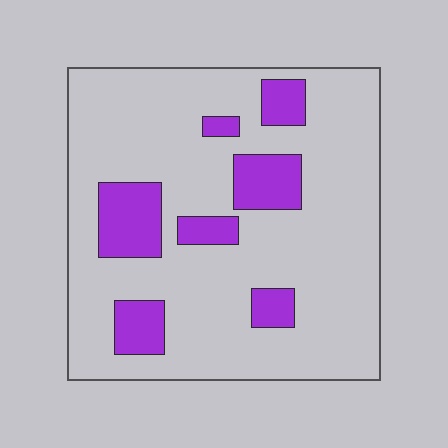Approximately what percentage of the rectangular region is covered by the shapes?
Approximately 20%.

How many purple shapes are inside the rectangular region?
7.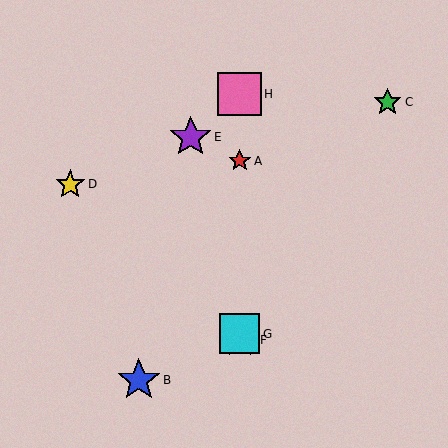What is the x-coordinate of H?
Object H is at x≈240.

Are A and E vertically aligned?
No, A is at x≈240 and E is at x≈191.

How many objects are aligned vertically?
4 objects (A, F, G, H) are aligned vertically.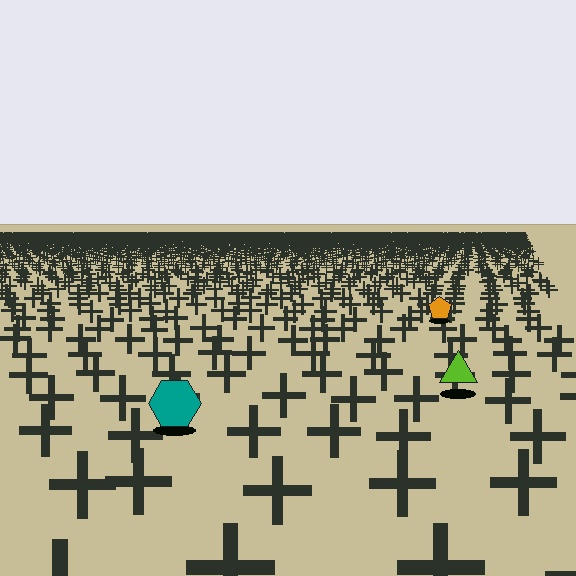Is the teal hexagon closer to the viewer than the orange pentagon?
Yes. The teal hexagon is closer — you can tell from the texture gradient: the ground texture is coarser near it.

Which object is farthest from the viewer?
The orange pentagon is farthest from the viewer. It appears smaller and the ground texture around it is denser.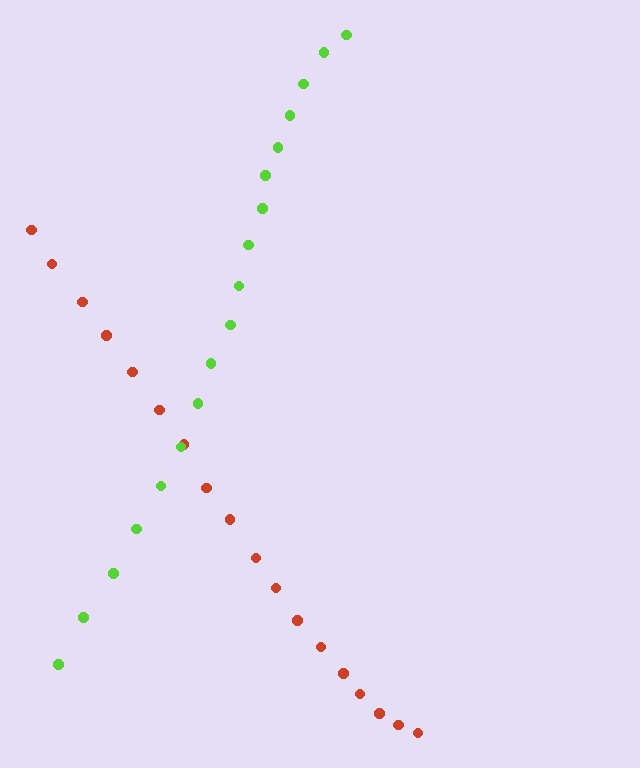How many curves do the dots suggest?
There are 2 distinct paths.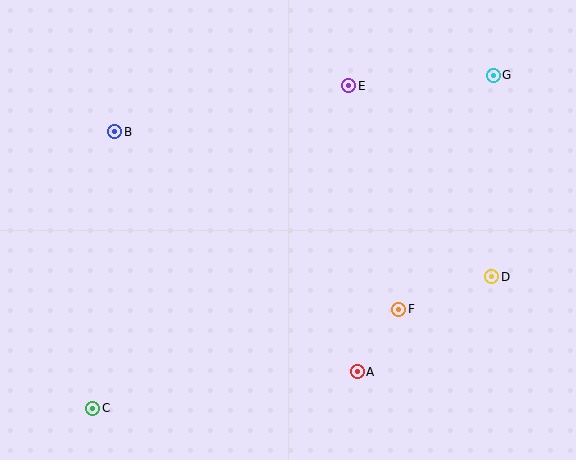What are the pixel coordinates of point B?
Point B is at (115, 132).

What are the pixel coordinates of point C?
Point C is at (93, 408).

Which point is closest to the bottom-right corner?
Point D is closest to the bottom-right corner.